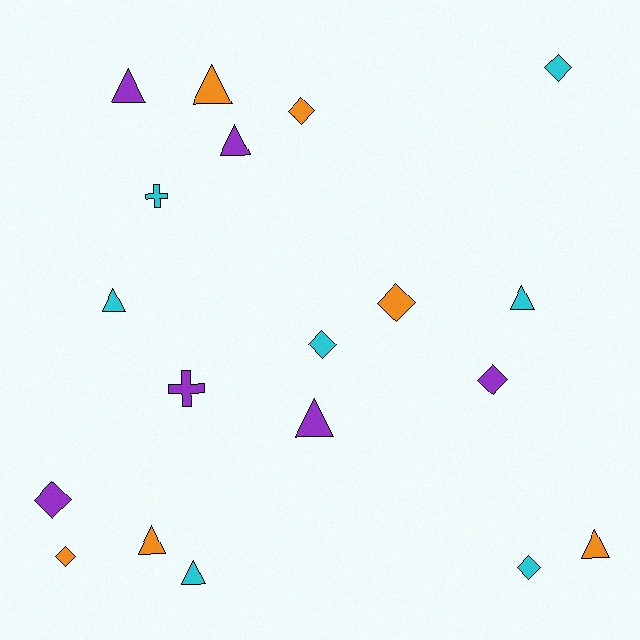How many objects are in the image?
There are 19 objects.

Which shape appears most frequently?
Triangle, with 9 objects.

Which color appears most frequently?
Cyan, with 7 objects.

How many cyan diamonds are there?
There are 3 cyan diamonds.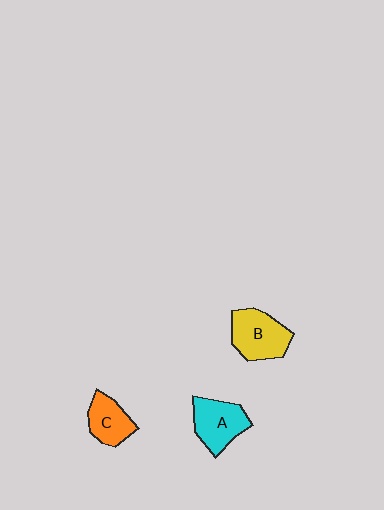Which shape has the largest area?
Shape B (yellow).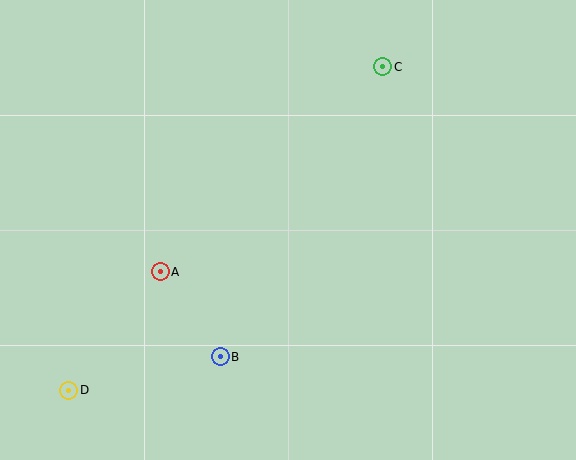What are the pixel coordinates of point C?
Point C is at (383, 67).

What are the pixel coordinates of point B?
Point B is at (220, 357).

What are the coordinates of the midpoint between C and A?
The midpoint between C and A is at (271, 169).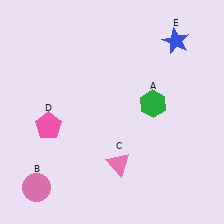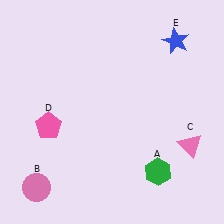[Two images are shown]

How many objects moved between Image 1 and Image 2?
2 objects moved between the two images.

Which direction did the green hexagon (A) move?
The green hexagon (A) moved down.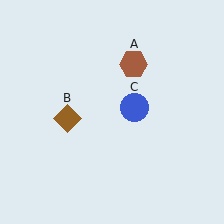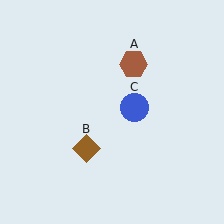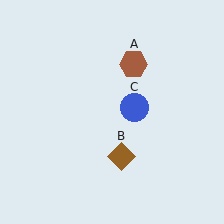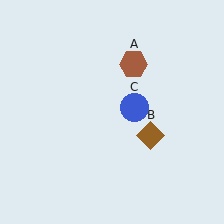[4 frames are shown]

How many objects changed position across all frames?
1 object changed position: brown diamond (object B).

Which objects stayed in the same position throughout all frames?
Brown hexagon (object A) and blue circle (object C) remained stationary.